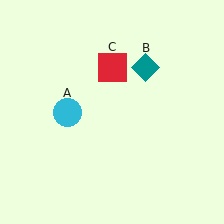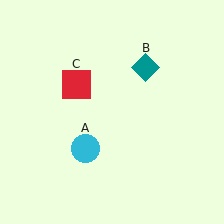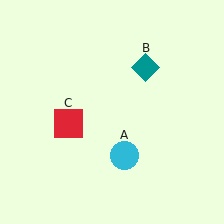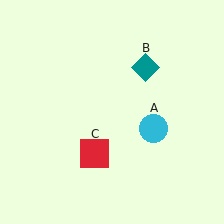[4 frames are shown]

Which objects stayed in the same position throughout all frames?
Teal diamond (object B) remained stationary.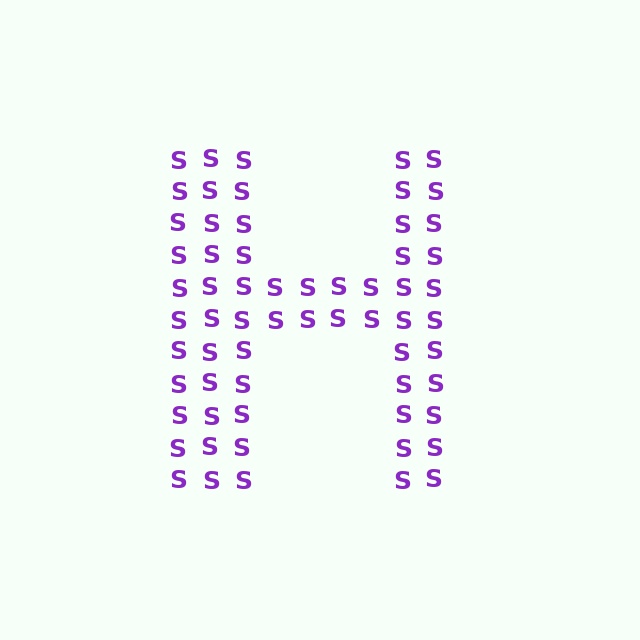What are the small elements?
The small elements are letter S's.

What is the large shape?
The large shape is the letter H.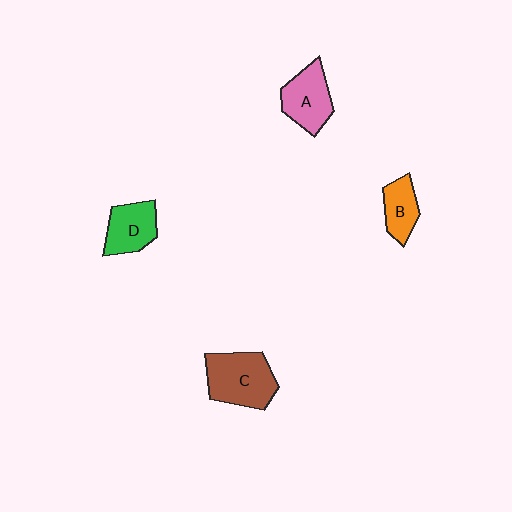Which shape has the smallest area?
Shape B (orange).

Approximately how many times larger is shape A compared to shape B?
Approximately 1.4 times.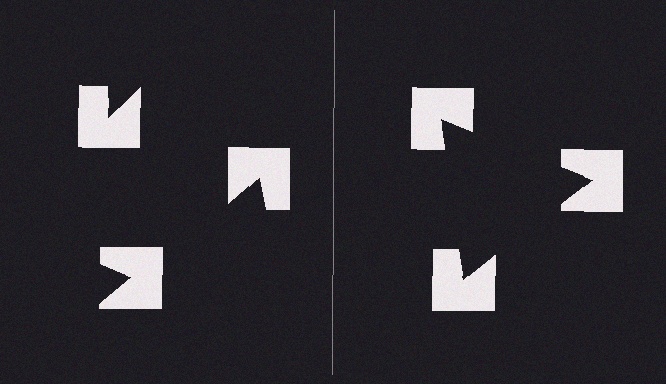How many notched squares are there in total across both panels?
6 — 3 on each side.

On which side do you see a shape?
An illusory triangle appears on the right side. On the left side the wedge cuts are rotated, so no coherent shape forms.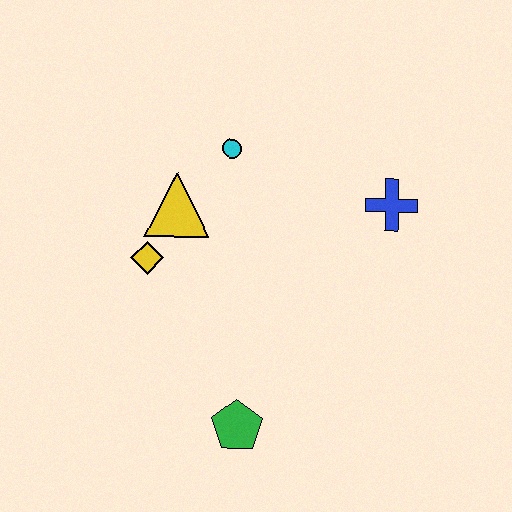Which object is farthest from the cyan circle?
The green pentagon is farthest from the cyan circle.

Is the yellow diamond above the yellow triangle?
No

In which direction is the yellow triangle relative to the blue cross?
The yellow triangle is to the left of the blue cross.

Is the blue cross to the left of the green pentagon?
No